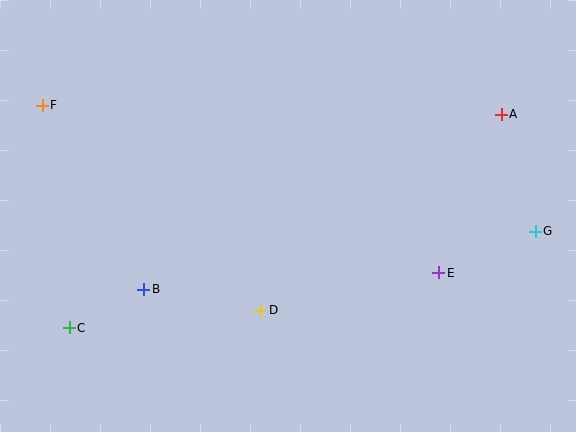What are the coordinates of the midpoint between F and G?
The midpoint between F and G is at (289, 168).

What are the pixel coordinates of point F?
Point F is at (42, 105).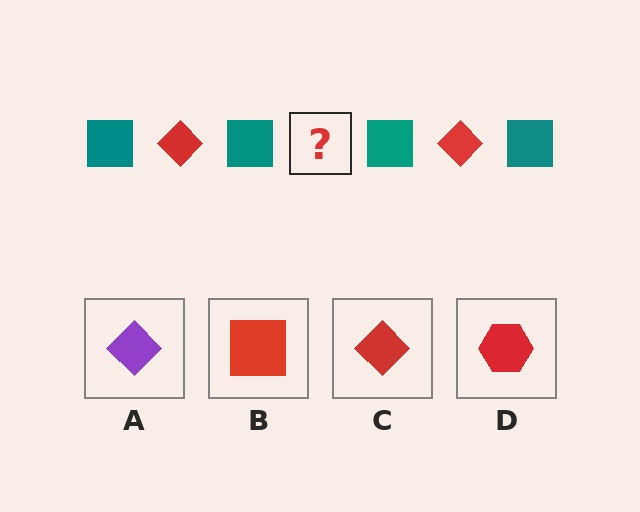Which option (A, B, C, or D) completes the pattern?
C.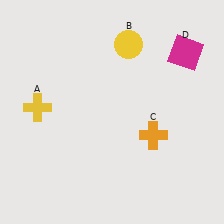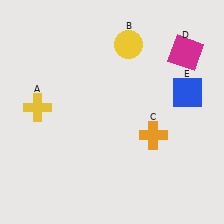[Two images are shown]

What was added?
A blue square (E) was added in Image 2.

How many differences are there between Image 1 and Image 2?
There is 1 difference between the two images.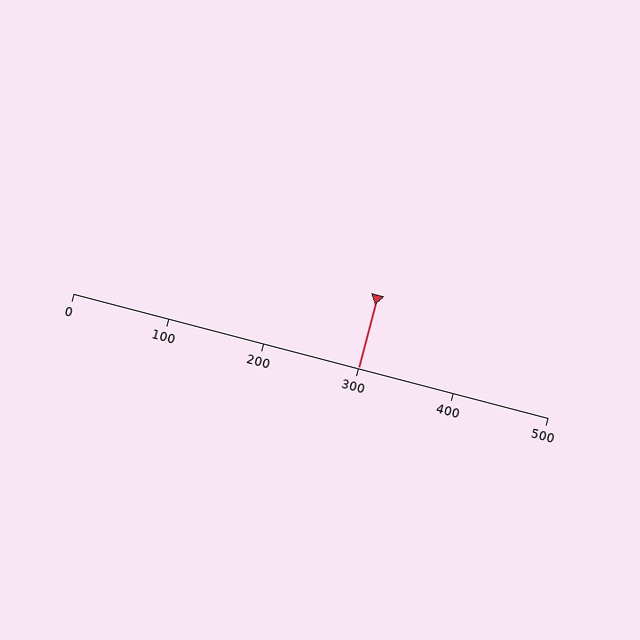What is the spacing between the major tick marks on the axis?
The major ticks are spaced 100 apart.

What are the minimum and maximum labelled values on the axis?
The axis runs from 0 to 500.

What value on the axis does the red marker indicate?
The marker indicates approximately 300.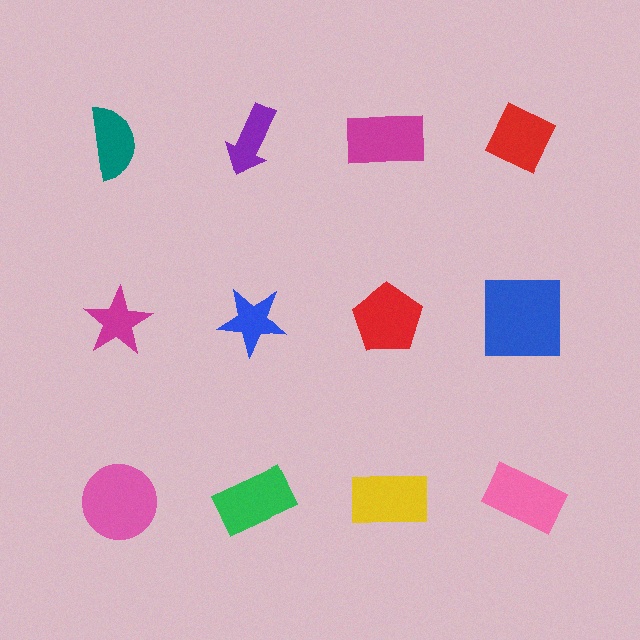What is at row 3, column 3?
A yellow rectangle.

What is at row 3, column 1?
A pink circle.